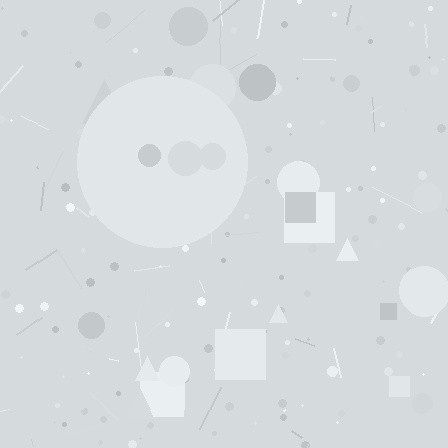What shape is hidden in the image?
A circle is hidden in the image.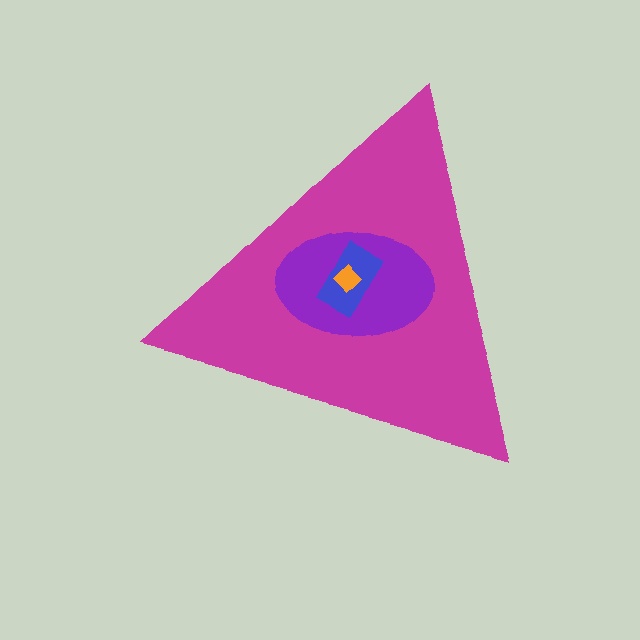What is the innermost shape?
The orange diamond.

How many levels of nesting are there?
4.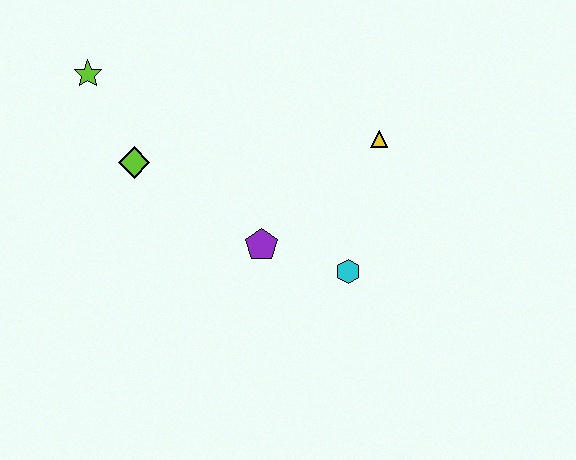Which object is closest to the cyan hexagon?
The purple pentagon is closest to the cyan hexagon.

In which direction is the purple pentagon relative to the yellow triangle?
The purple pentagon is to the left of the yellow triangle.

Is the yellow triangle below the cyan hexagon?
No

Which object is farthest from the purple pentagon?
The lime star is farthest from the purple pentagon.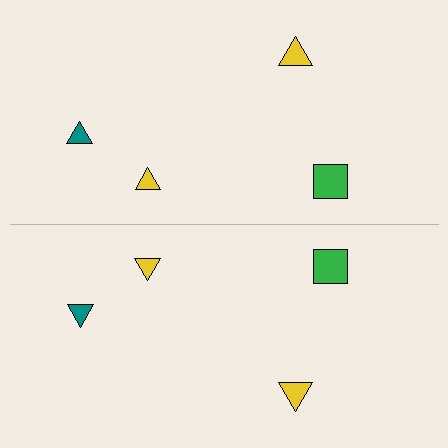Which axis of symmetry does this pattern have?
The pattern has a horizontal axis of symmetry running through the center of the image.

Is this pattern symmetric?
Yes, this pattern has bilateral (reflection) symmetry.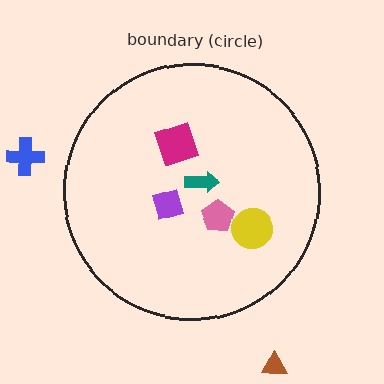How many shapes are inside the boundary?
5 inside, 2 outside.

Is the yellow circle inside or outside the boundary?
Inside.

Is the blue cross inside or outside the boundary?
Outside.